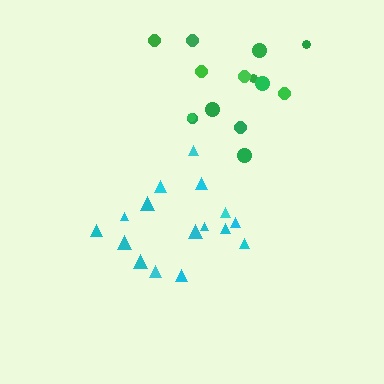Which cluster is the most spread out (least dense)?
Green.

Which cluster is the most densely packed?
Cyan.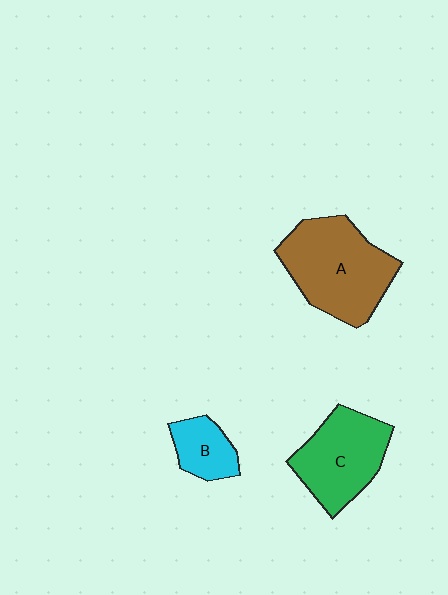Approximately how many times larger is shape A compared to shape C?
Approximately 1.3 times.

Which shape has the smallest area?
Shape B (cyan).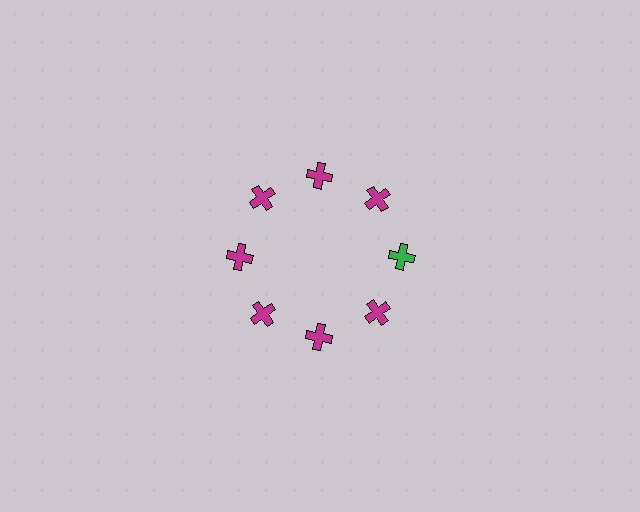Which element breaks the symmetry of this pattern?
The green cross at roughly the 3 o'clock position breaks the symmetry. All other shapes are magenta crosses.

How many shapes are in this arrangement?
There are 8 shapes arranged in a ring pattern.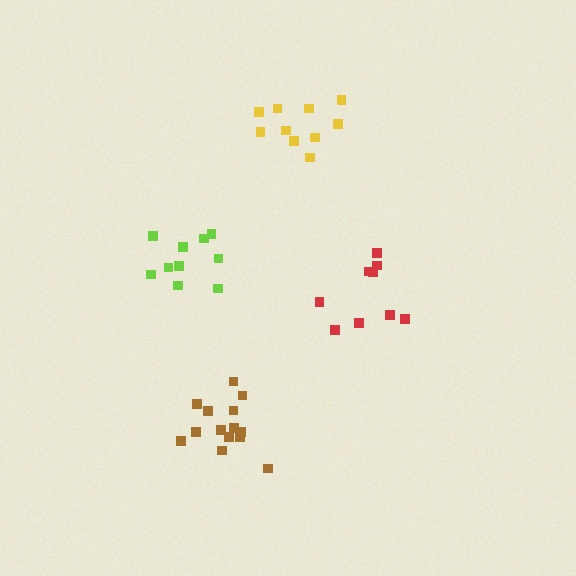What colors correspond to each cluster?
The clusters are colored: brown, red, lime, yellow.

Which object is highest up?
The yellow cluster is topmost.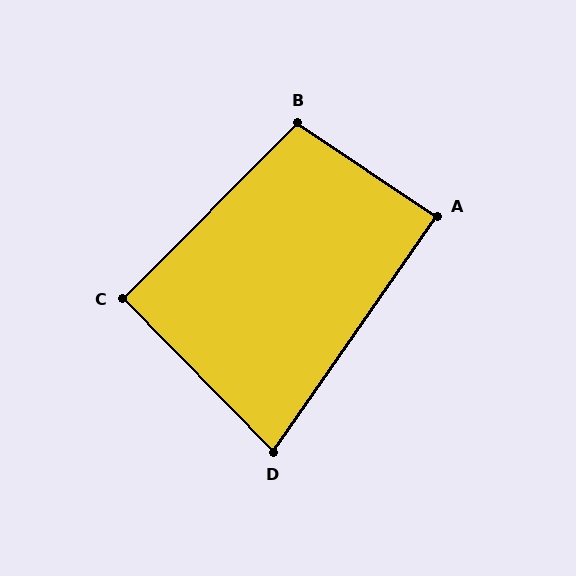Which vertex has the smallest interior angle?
D, at approximately 79 degrees.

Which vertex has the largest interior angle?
B, at approximately 101 degrees.